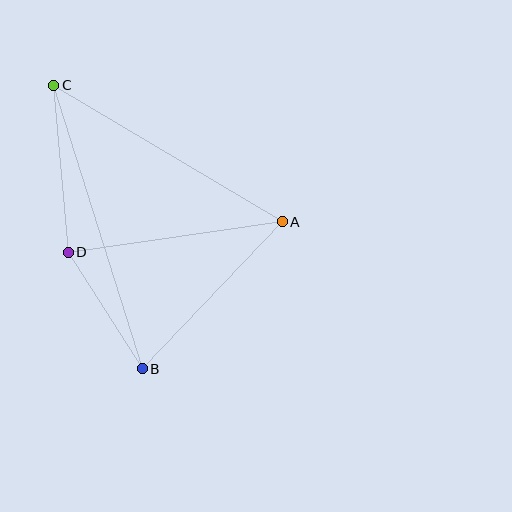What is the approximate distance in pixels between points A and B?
The distance between A and B is approximately 203 pixels.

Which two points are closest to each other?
Points B and D are closest to each other.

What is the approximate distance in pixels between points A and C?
The distance between A and C is approximately 266 pixels.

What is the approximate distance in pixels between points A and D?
The distance between A and D is approximately 216 pixels.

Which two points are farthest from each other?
Points B and C are farthest from each other.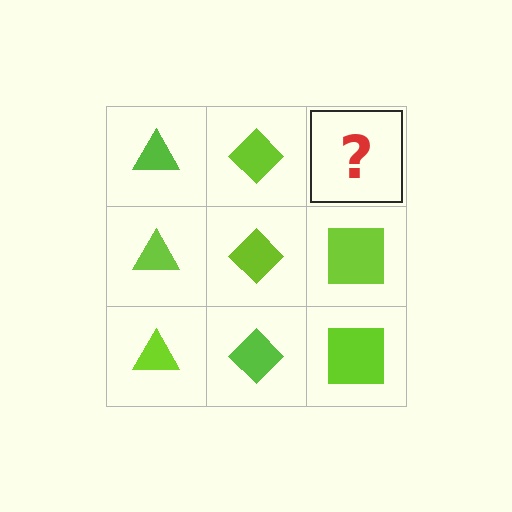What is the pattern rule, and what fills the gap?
The rule is that each column has a consistent shape. The gap should be filled with a lime square.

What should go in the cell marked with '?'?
The missing cell should contain a lime square.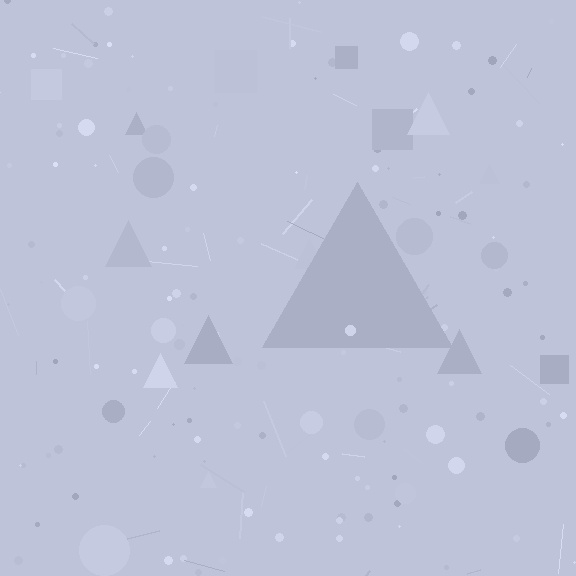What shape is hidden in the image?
A triangle is hidden in the image.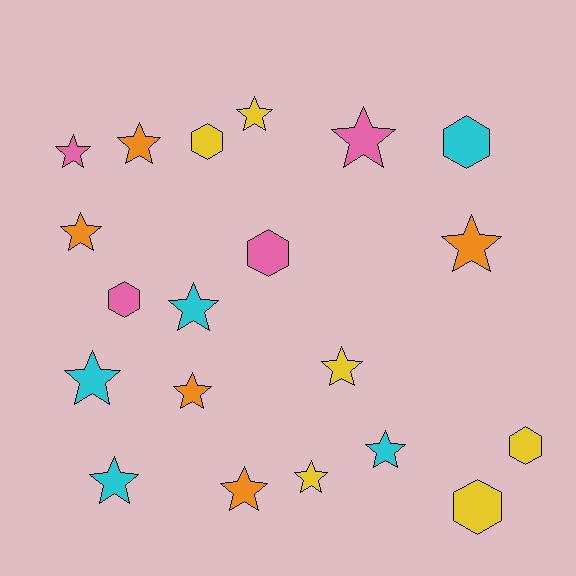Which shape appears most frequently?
Star, with 14 objects.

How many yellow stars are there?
There are 3 yellow stars.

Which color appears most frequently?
Yellow, with 6 objects.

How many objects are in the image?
There are 20 objects.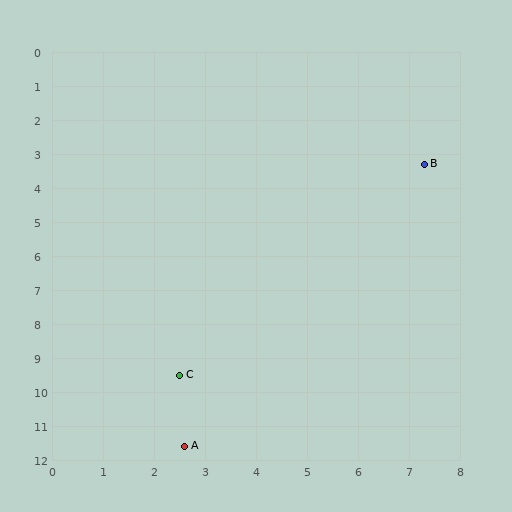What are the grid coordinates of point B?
Point B is at approximately (7.3, 3.3).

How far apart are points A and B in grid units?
Points A and B are about 9.5 grid units apart.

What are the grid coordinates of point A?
Point A is at approximately (2.6, 11.6).